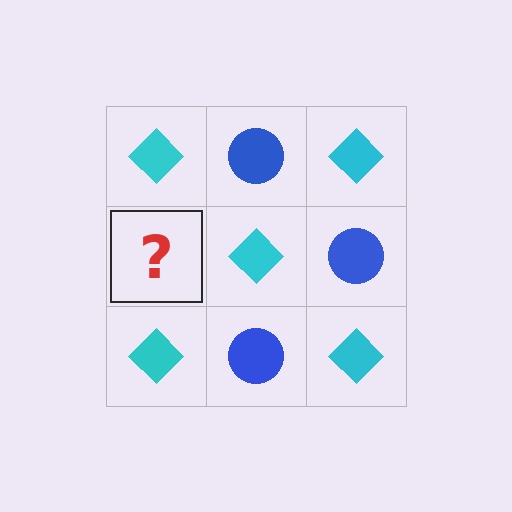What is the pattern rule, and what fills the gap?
The rule is that it alternates cyan diamond and blue circle in a checkerboard pattern. The gap should be filled with a blue circle.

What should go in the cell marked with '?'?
The missing cell should contain a blue circle.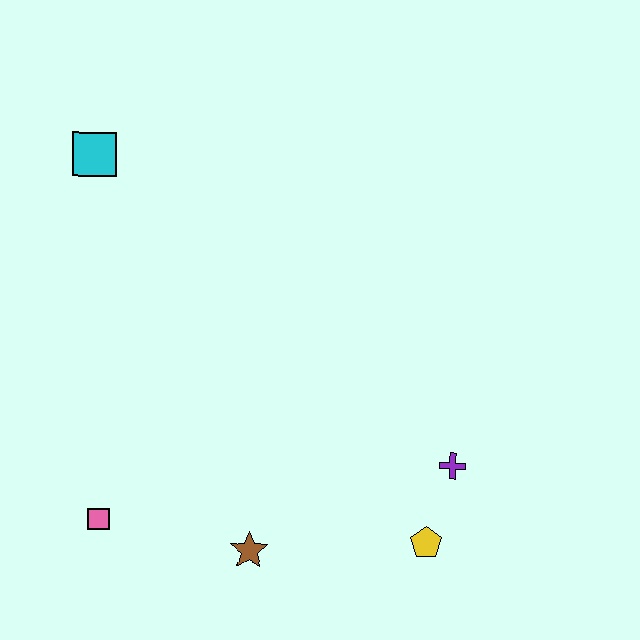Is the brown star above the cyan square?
No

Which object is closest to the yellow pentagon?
The purple cross is closest to the yellow pentagon.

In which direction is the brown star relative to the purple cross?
The brown star is to the left of the purple cross.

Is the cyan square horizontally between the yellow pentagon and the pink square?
No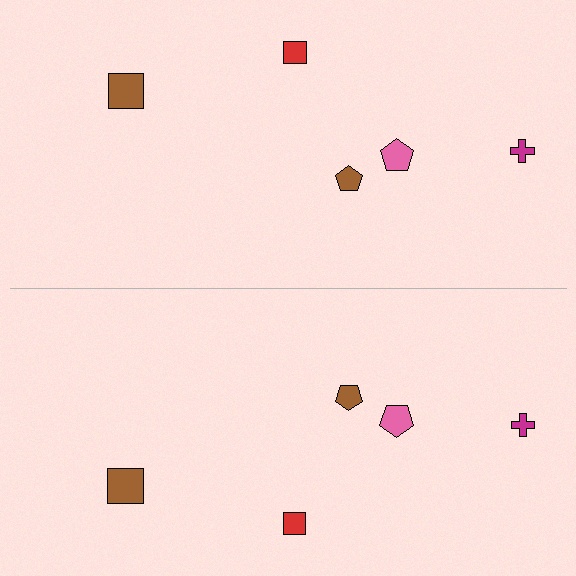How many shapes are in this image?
There are 10 shapes in this image.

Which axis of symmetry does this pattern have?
The pattern has a horizontal axis of symmetry running through the center of the image.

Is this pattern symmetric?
Yes, this pattern has bilateral (reflection) symmetry.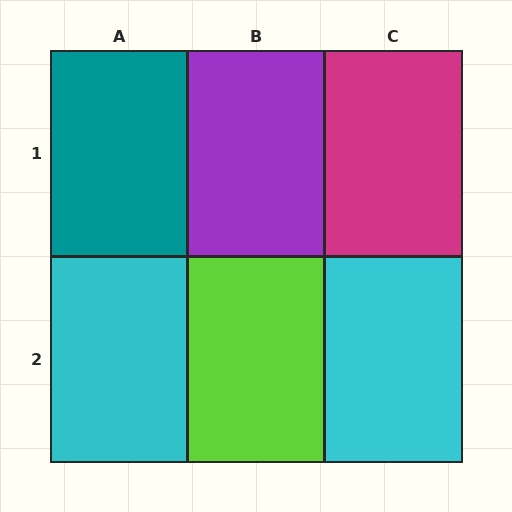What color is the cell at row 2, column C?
Cyan.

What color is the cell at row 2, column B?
Lime.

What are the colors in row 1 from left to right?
Teal, purple, magenta.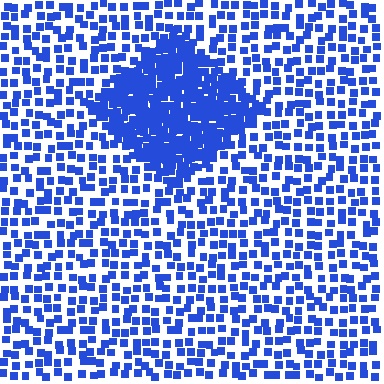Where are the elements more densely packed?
The elements are more densely packed inside the diamond boundary.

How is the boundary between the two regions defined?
The boundary is defined by a change in element density (approximately 2.6x ratio). All elements are the same color, size, and shape.